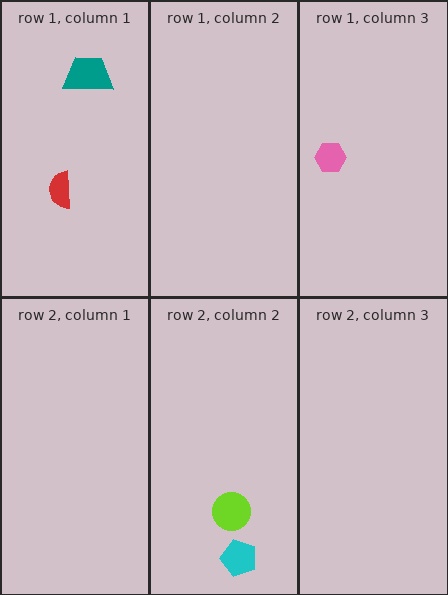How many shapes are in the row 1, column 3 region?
1.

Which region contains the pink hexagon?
The row 1, column 3 region.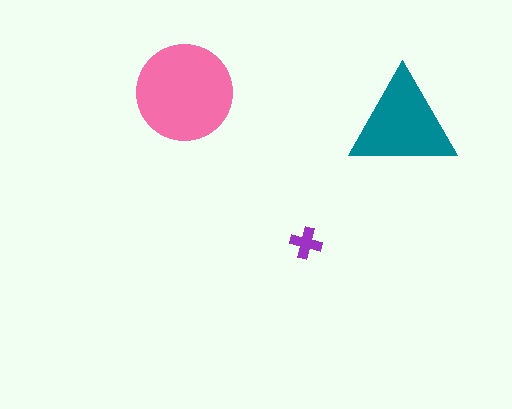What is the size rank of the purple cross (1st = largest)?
3rd.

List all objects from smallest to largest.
The purple cross, the teal triangle, the pink circle.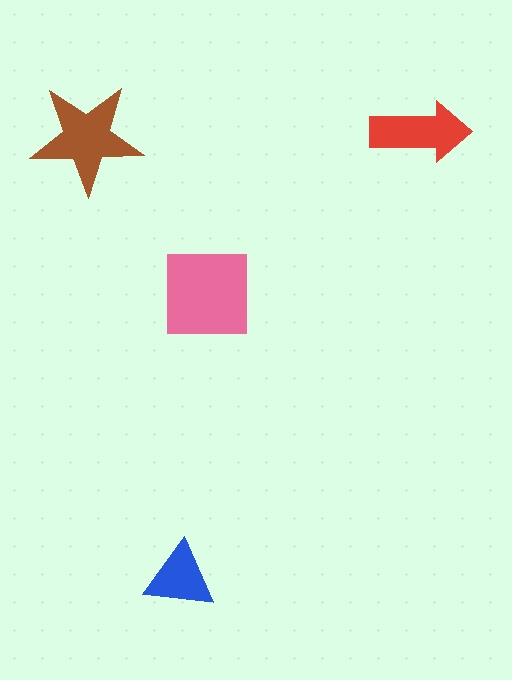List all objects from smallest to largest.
The blue triangle, the red arrow, the brown star, the pink square.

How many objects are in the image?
There are 4 objects in the image.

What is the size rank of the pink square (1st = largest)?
1st.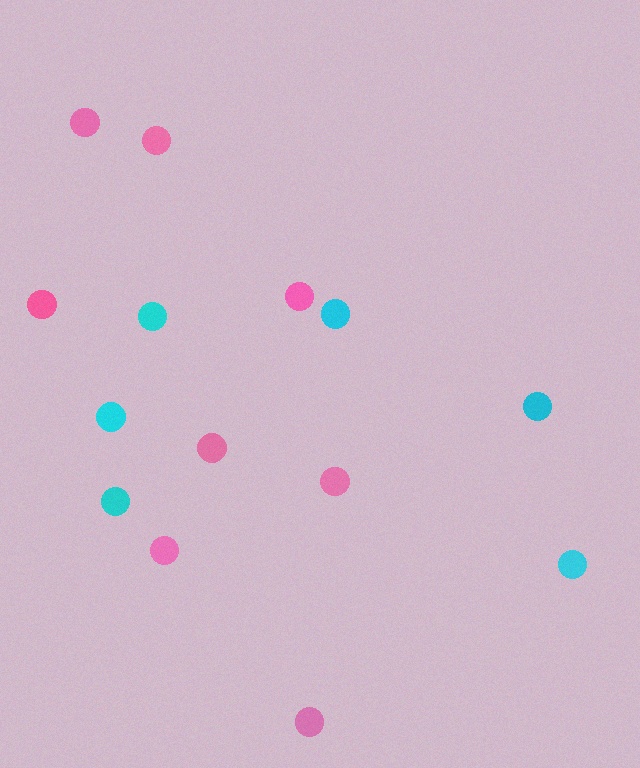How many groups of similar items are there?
There are 2 groups: one group of cyan circles (6) and one group of pink circles (8).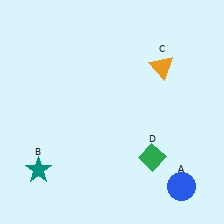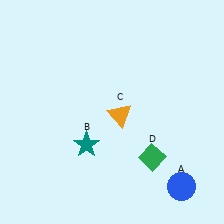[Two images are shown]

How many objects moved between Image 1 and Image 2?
2 objects moved between the two images.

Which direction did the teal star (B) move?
The teal star (B) moved right.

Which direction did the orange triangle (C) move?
The orange triangle (C) moved down.